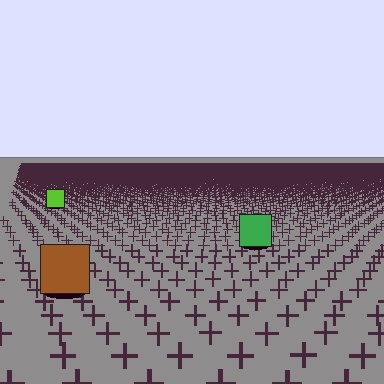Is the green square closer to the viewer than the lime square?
Yes. The green square is closer — you can tell from the texture gradient: the ground texture is coarser near it.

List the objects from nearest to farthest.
From nearest to farthest: the brown square, the green square, the lime square.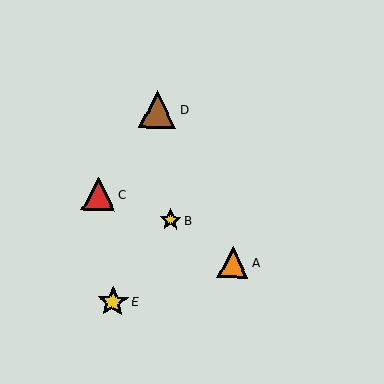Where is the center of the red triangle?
The center of the red triangle is at (98, 194).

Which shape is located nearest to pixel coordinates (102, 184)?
The red triangle (labeled C) at (98, 194) is nearest to that location.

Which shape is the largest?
The brown triangle (labeled D) is the largest.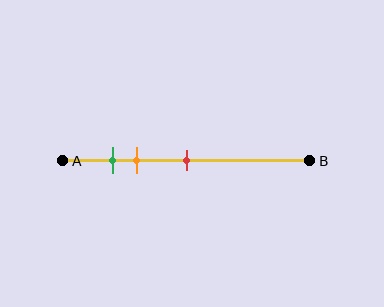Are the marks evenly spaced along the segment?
No, the marks are not evenly spaced.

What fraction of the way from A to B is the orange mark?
The orange mark is approximately 30% (0.3) of the way from A to B.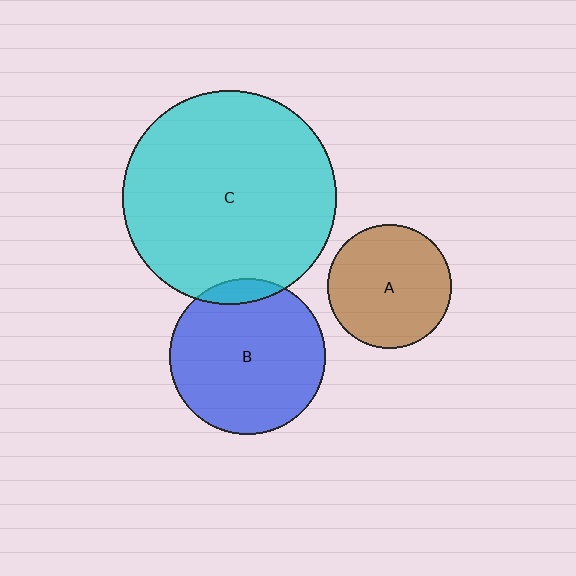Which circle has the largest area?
Circle C (cyan).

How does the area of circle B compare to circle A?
Approximately 1.6 times.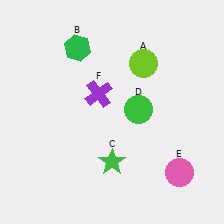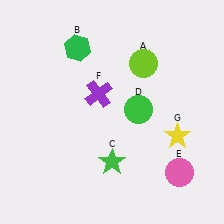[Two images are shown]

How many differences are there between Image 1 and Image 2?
There is 1 difference between the two images.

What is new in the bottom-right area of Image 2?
A yellow star (G) was added in the bottom-right area of Image 2.